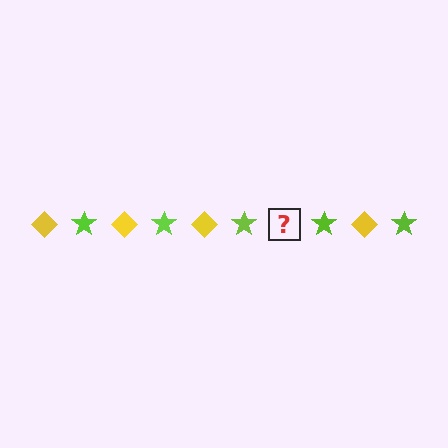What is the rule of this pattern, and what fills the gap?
The rule is that the pattern alternates between yellow diamond and lime star. The gap should be filled with a yellow diamond.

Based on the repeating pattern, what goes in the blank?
The blank should be a yellow diamond.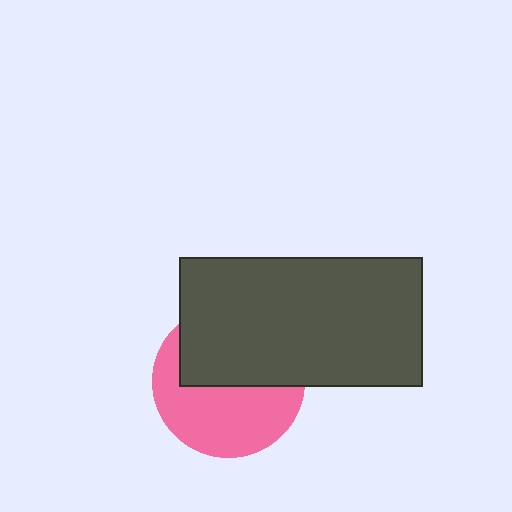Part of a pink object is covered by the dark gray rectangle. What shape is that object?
It is a circle.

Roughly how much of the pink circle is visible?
About half of it is visible (roughly 52%).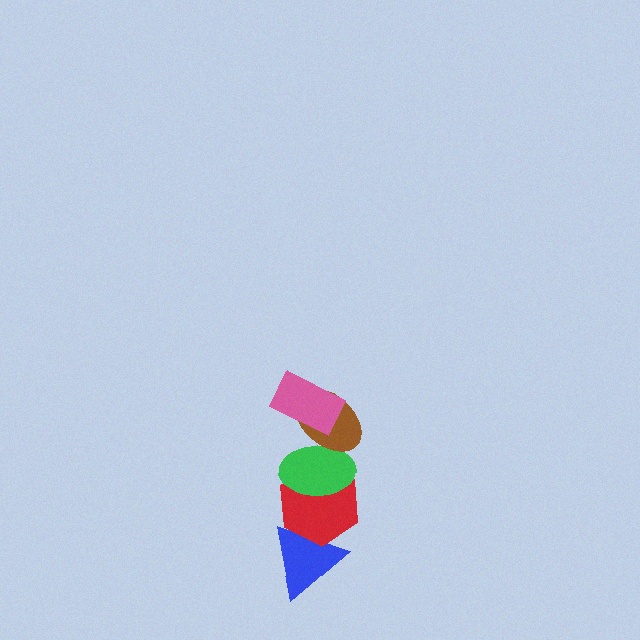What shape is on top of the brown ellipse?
The pink rectangle is on top of the brown ellipse.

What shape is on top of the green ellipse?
The brown ellipse is on top of the green ellipse.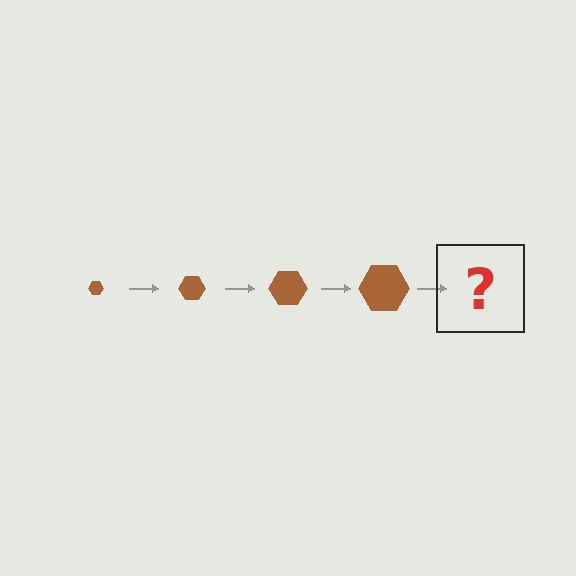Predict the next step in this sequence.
The next step is a brown hexagon, larger than the previous one.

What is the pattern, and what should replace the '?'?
The pattern is that the hexagon gets progressively larger each step. The '?' should be a brown hexagon, larger than the previous one.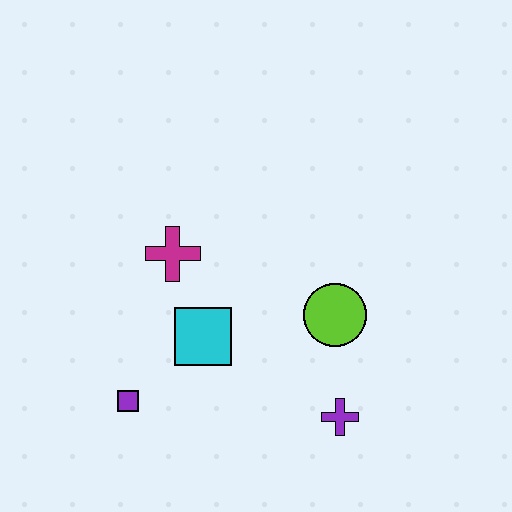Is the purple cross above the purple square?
No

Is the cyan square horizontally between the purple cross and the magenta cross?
Yes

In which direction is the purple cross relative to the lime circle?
The purple cross is below the lime circle.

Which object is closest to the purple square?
The cyan square is closest to the purple square.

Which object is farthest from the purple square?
The lime circle is farthest from the purple square.